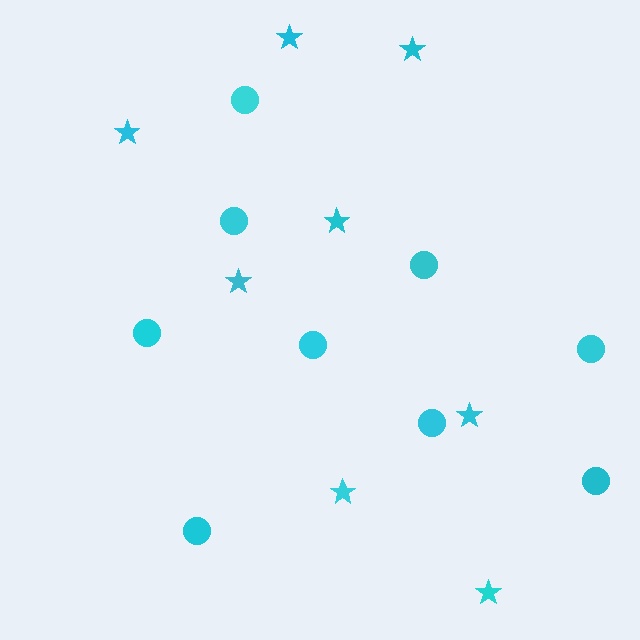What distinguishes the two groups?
There are 2 groups: one group of stars (8) and one group of circles (9).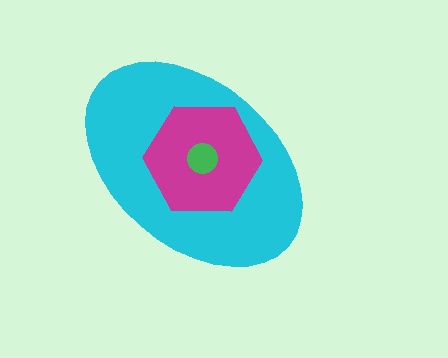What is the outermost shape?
The cyan ellipse.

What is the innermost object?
The green circle.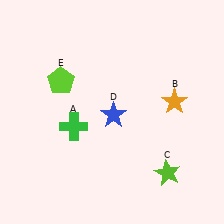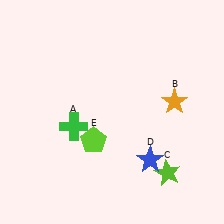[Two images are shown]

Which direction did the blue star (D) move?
The blue star (D) moved down.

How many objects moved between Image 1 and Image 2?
2 objects moved between the two images.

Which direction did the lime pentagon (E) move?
The lime pentagon (E) moved down.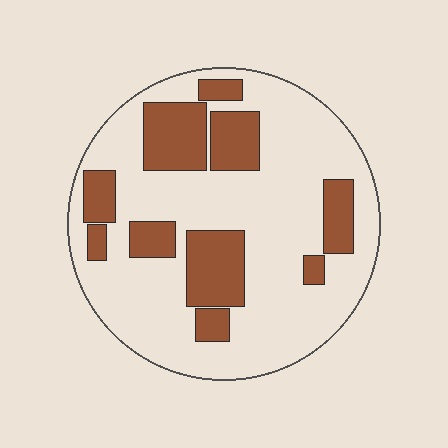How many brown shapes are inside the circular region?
10.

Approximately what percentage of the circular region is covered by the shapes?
Approximately 30%.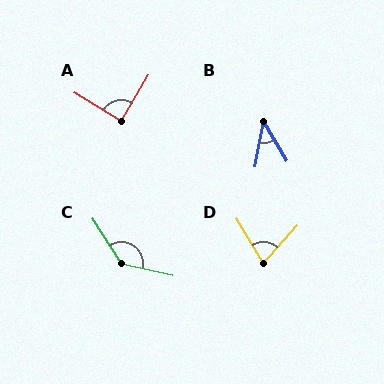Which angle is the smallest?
B, at approximately 40 degrees.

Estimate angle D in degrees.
Approximately 72 degrees.